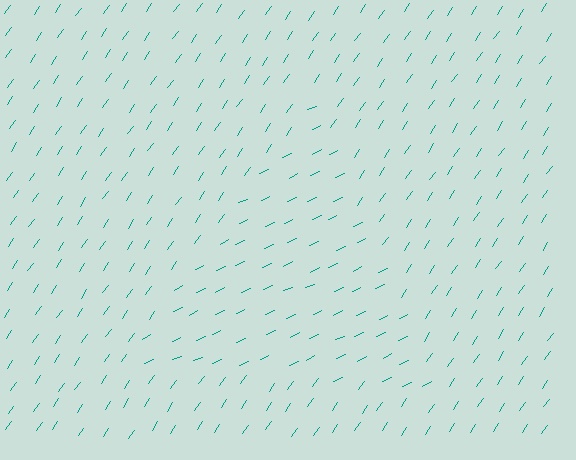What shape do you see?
I see a triangle.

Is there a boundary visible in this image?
Yes, there is a texture boundary formed by a change in line orientation.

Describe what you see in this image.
The image is filled with small teal line segments. A triangle region in the image has lines oriented differently from the surrounding lines, creating a visible texture boundary.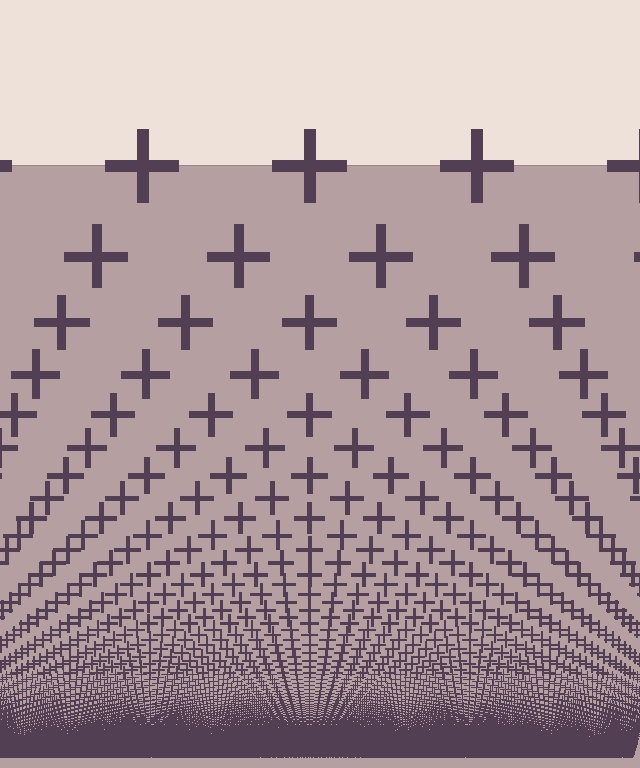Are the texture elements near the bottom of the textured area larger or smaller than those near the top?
Smaller. The gradient is inverted — elements near the bottom are smaller and denser.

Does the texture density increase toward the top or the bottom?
Density increases toward the bottom.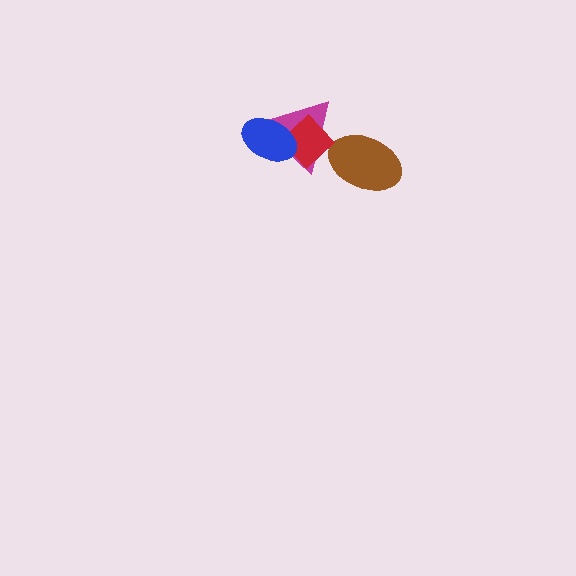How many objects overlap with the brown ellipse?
1 object overlaps with the brown ellipse.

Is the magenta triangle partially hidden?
Yes, it is partially covered by another shape.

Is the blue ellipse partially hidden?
No, no other shape covers it.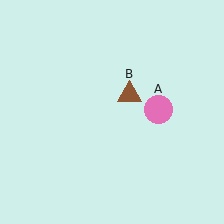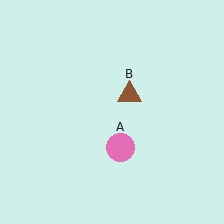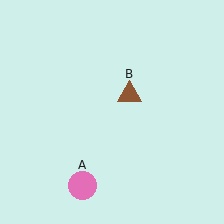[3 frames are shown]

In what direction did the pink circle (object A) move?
The pink circle (object A) moved down and to the left.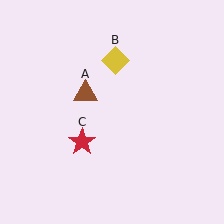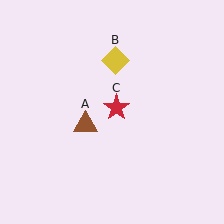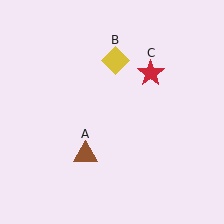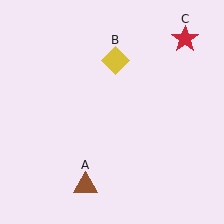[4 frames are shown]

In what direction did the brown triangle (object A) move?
The brown triangle (object A) moved down.